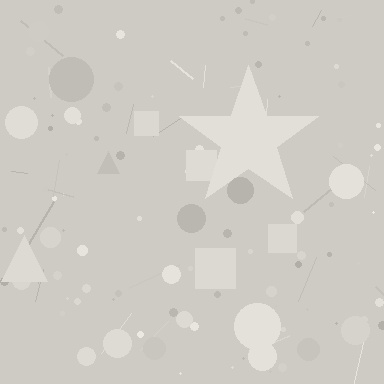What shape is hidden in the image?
A star is hidden in the image.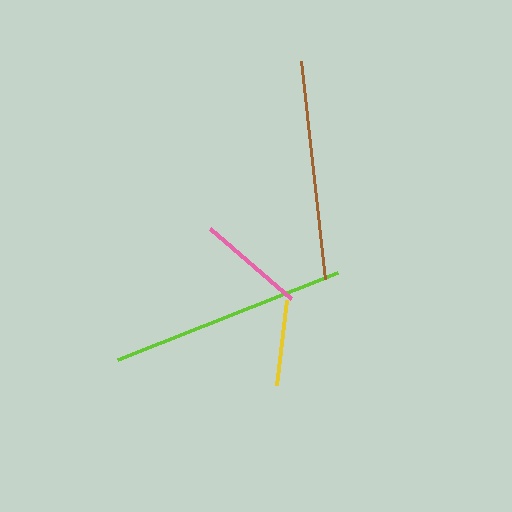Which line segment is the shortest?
The yellow line is the shortest at approximately 85 pixels.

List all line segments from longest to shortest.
From longest to shortest: lime, brown, pink, yellow.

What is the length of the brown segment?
The brown segment is approximately 219 pixels long.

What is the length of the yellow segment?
The yellow segment is approximately 85 pixels long.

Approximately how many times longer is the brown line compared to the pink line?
The brown line is approximately 2.1 times the length of the pink line.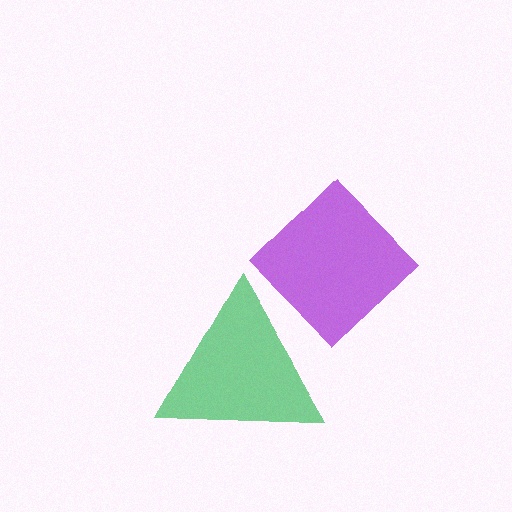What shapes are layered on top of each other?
The layered shapes are: a green triangle, a purple diamond.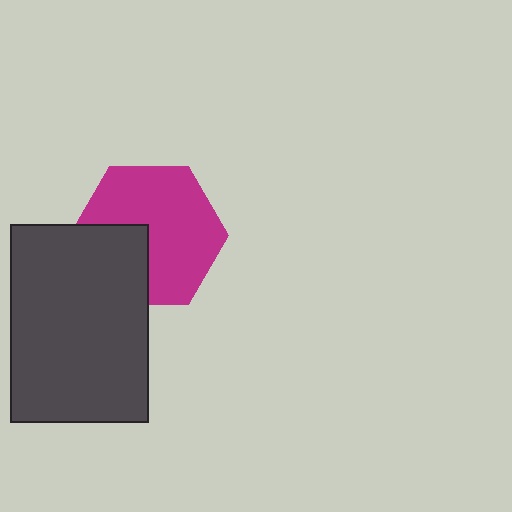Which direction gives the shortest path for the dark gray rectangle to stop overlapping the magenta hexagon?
Moving toward the lower-left gives the shortest separation.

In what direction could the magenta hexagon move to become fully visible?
The magenta hexagon could move toward the upper-right. That would shift it out from behind the dark gray rectangle entirely.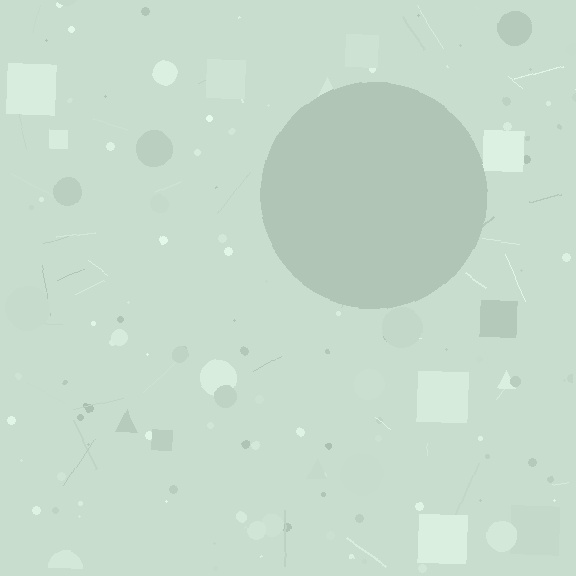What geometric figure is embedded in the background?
A circle is embedded in the background.